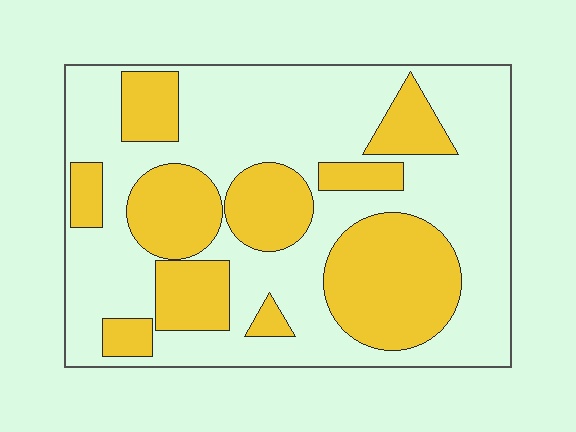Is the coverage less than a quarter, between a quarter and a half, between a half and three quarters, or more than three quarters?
Between a quarter and a half.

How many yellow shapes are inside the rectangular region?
10.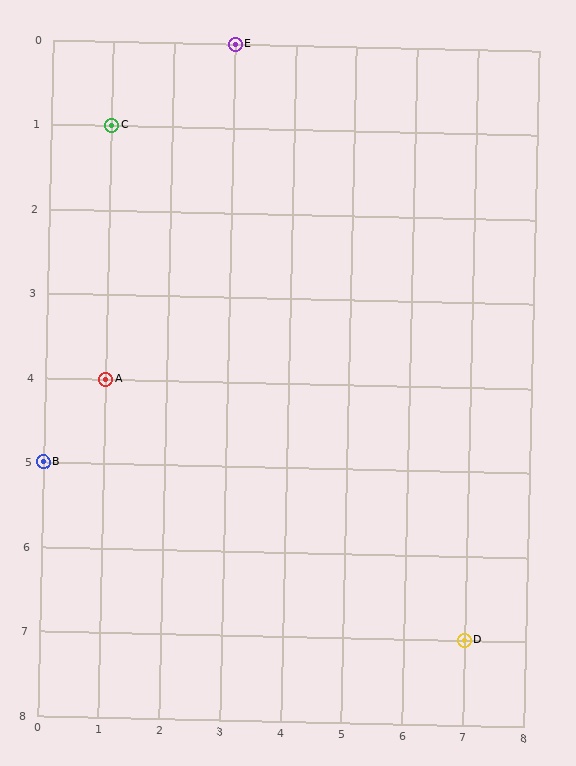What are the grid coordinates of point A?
Point A is at grid coordinates (1, 4).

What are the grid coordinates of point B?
Point B is at grid coordinates (0, 5).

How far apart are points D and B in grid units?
Points D and B are 7 columns and 2 rows apart (about 7.3 grid units diagonally).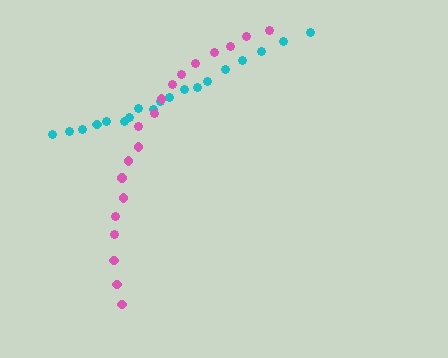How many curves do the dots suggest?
There are 2 distinct paths.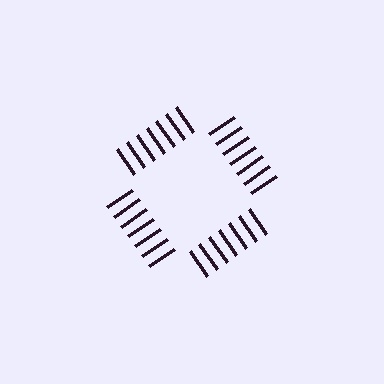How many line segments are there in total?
28 — 7 along each of the 4 edges.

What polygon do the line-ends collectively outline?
An illusory square — the line segments terminate on its edges but no continuous stroke is drawn.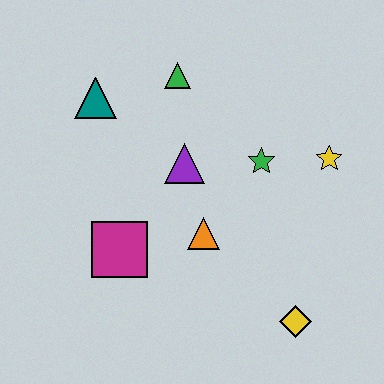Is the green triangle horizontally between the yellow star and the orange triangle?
No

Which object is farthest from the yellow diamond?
The teal triangle is farthest from the yellow diamond.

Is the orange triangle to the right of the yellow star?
No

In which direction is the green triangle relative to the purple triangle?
The green triangle is above the purple triangle.